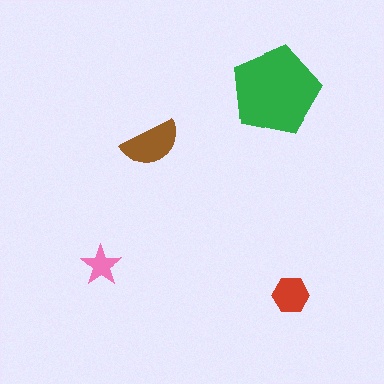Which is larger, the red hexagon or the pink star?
The red hexagon.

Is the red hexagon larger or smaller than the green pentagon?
Smaller.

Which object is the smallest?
The pink star.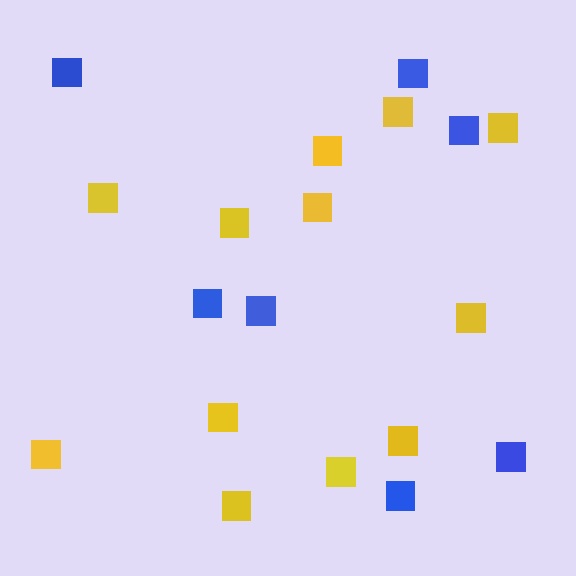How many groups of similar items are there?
There are 2 groups: one group of blue squares (7) and one group of yellow squares (12).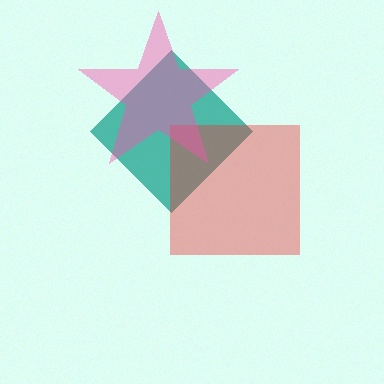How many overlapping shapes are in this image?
There are 3 overlapping shapes in the image.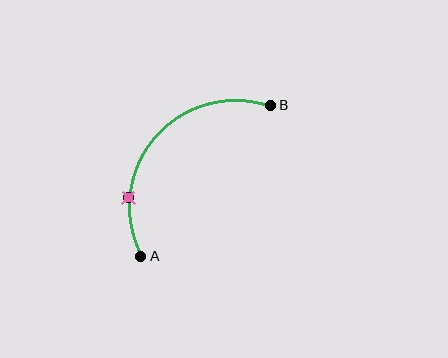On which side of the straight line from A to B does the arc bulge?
The arc bulges above and to the left of the straight line connecting A and B.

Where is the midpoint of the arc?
The arc midpoint is the point on the curve farthest from the straight line joining A and B. It sits above and to the left of that line.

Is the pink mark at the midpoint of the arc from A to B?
No. The pink mark lies on the arc but is closer to endpoint A. The arc midpoint would be at the point on the curve equidistant along the arc from both A and B.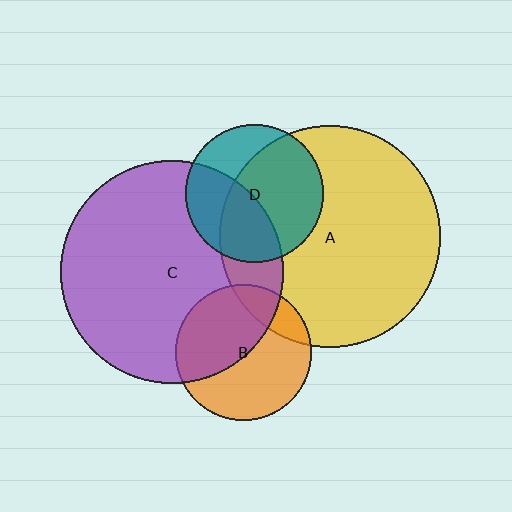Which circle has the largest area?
Circle C (purple).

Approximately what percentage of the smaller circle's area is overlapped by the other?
Approximately 45%.